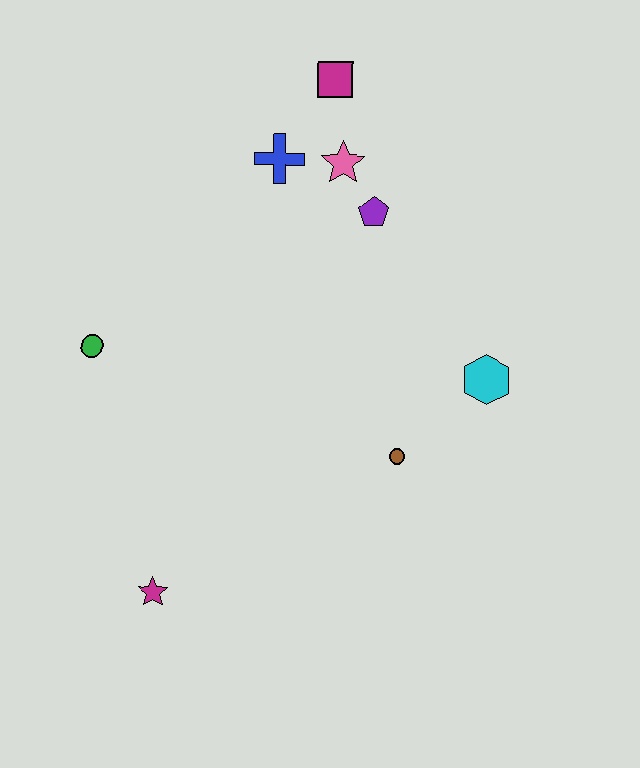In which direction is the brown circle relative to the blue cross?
The brown circle is below the blue cross.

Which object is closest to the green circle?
The magenta star is closest to the green circle.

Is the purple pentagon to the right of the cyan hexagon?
No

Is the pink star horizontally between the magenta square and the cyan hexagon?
Yes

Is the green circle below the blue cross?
Yes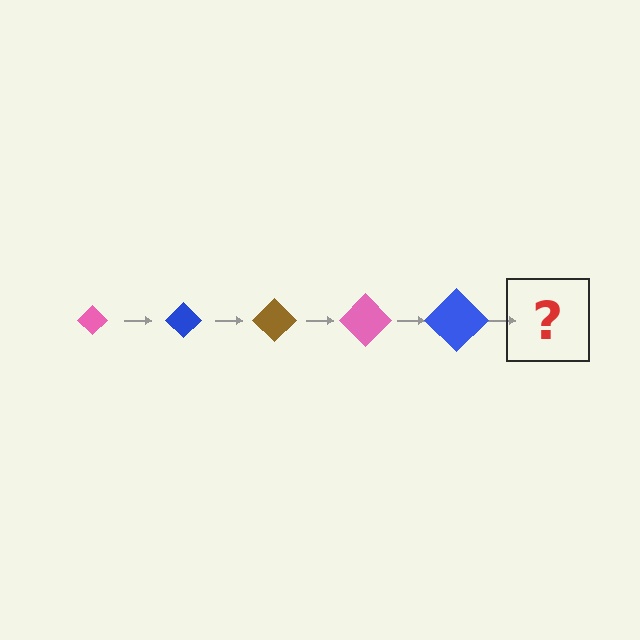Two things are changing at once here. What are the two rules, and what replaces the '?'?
The two rules are that the diamond grows larger each step and the color cycles through pink, blue, and brown. The '?' should be a brown diamond, larger than the previous one.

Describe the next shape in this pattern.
It should be a brown diamond, larger than the previous one.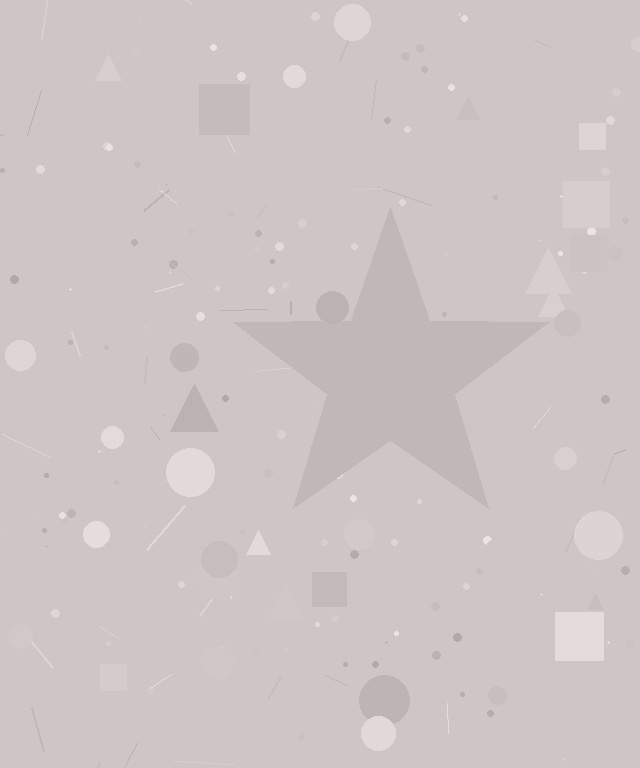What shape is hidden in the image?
A star is hidden in the image.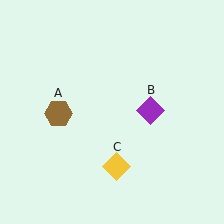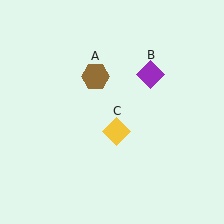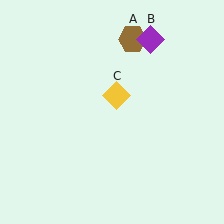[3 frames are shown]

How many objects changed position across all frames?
3 objects changed position: brown hexagon (object A), purple diamond (object B), yellow diamond (object C).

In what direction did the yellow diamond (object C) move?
The yellow diamond (object C) moved up.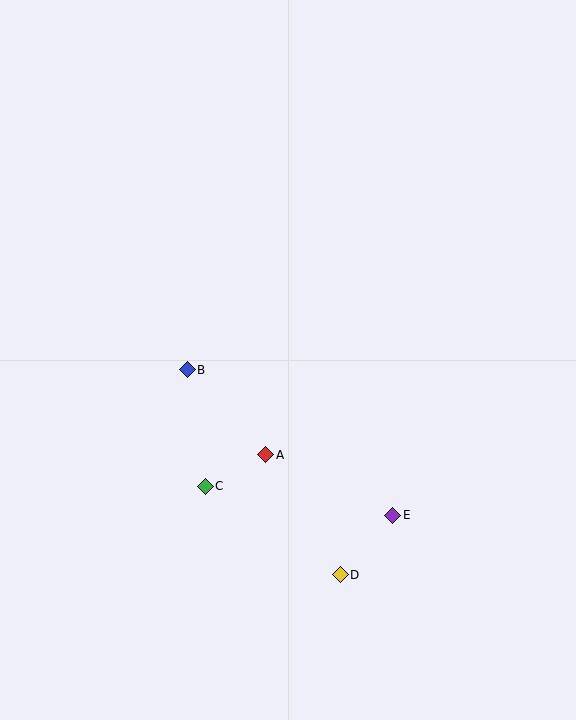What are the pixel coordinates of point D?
Point D is at (340, 575).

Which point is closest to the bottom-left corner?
Point C is closest to the bottom-left corner.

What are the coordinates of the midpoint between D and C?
The midpoint between D and C is at (273, 531).